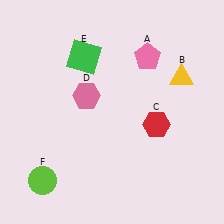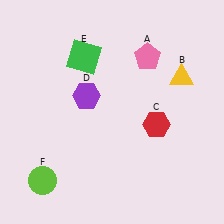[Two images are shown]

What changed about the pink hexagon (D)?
In Image 1, D is pink. In Image 2, it changed to purple.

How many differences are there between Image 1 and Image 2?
There is 1 difference between the two images.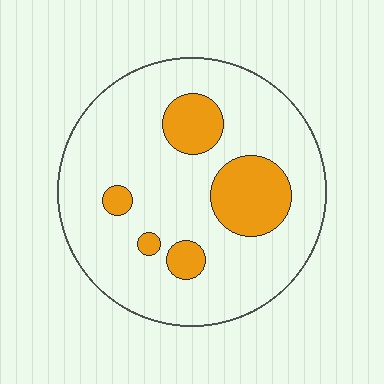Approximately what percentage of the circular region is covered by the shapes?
Approximately 20%.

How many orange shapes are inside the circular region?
5.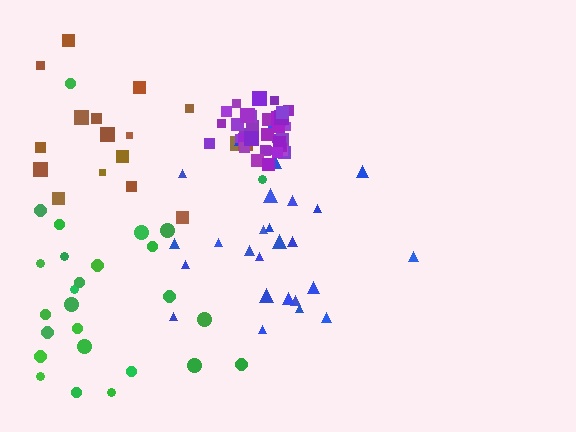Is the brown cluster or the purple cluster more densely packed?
Purple.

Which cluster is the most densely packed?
Purple.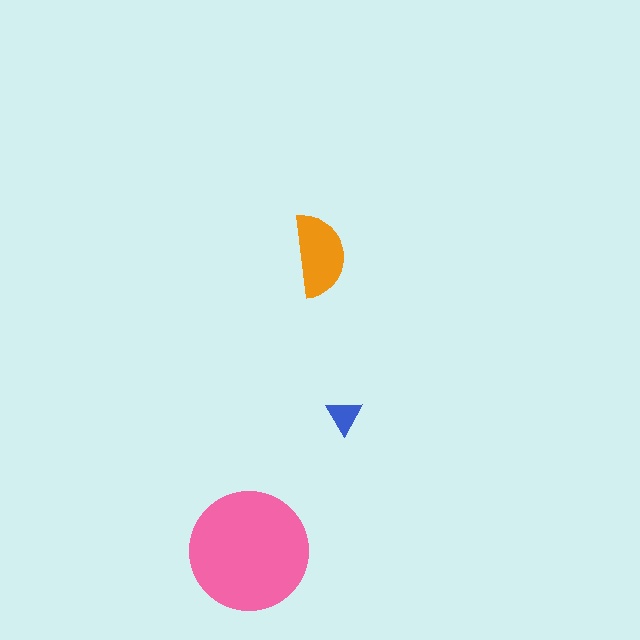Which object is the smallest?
The blue triangle.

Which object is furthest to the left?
The pink circle is leftmost.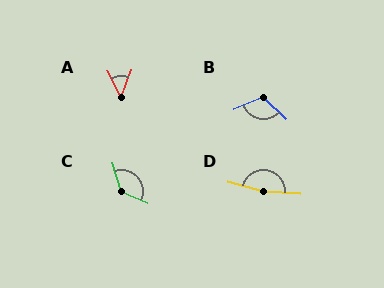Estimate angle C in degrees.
Approximately 130 degrees.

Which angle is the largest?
D, at approximately 170 degrees.